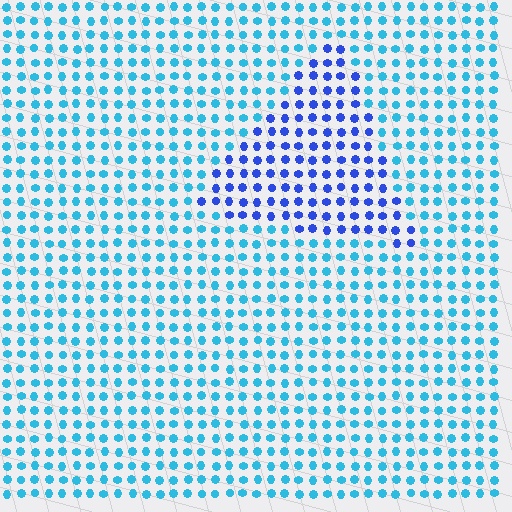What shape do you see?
I see a triangle.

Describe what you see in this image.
The image is filled with small cyan elements in a uniform arrangement. A triangle-shaped region is visible where the elements are tinted to a slightly different hue, forming a subtle color boundary.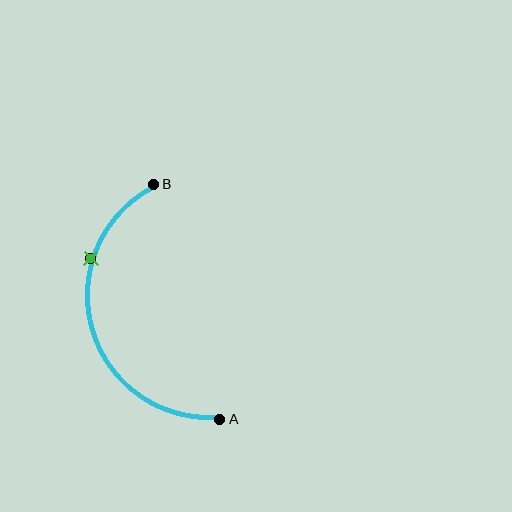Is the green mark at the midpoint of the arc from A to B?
No. The green mark lies on the arc but is closer to endpoint B. The arc midpoint would be at the point on the curve equidistant along the arc from both A and B.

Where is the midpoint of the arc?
The arc midpoint is the point on the curve farthest from the straight line joining A and B. It sits to the left of that line.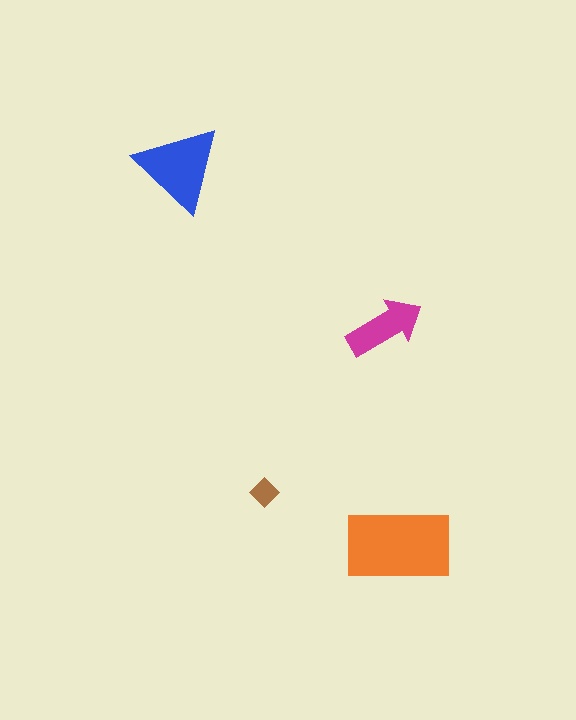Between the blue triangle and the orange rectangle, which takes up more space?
The orange rectangle.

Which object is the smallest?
The brown diamond.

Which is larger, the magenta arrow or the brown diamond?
The magenta arrow.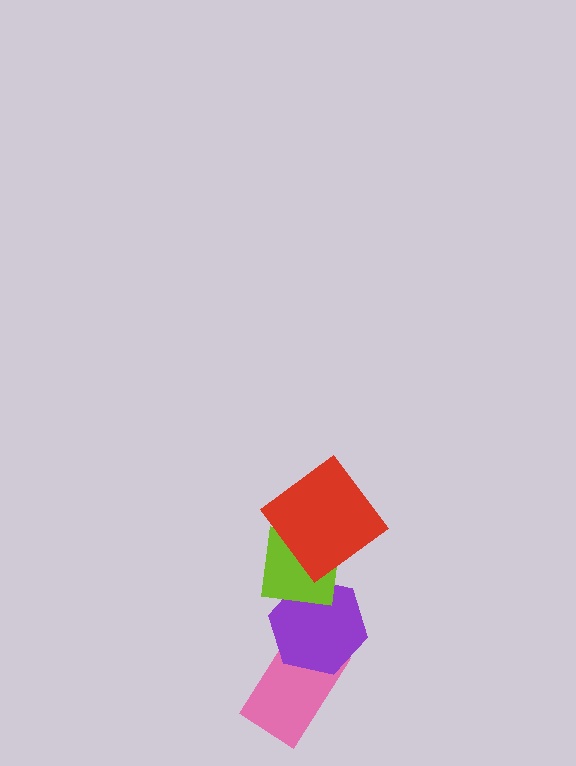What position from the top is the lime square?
The lime square is 2nd from the top.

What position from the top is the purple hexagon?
The purple hexagon is 3rd from the top.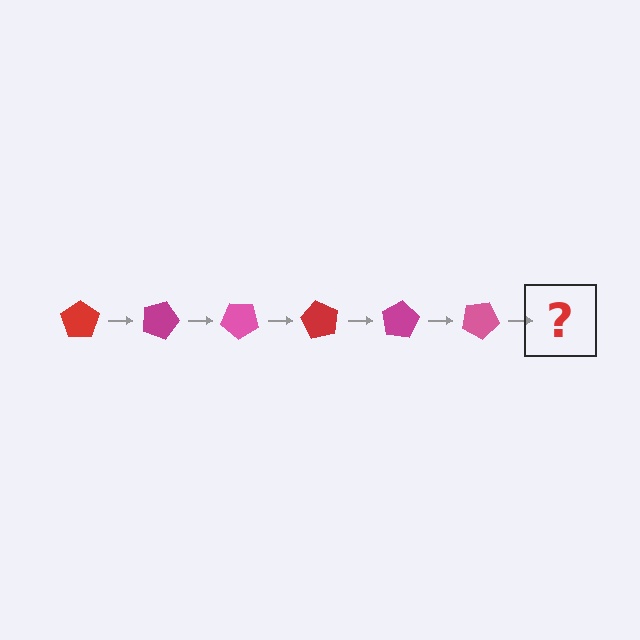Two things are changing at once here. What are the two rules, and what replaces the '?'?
The two rules are that it rotates 20 degrees each step and the color cycles through red, magenta, and pink. The '?' should be a red pentagon, rotated 120 degrees from the start.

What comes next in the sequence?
The next element should be a red pentagon, rotated 120 degrees from the start.